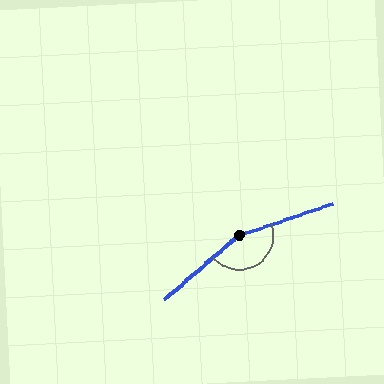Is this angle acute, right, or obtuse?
It is obtuse.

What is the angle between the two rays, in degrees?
Approximately 159 degrees.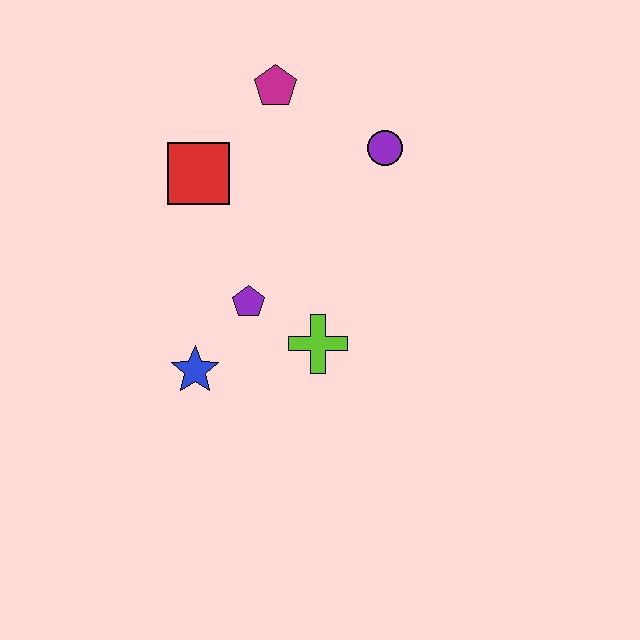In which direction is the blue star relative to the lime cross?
The blue star is to the left of the lime cross.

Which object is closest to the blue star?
The purple pentagon is closest to the blue star.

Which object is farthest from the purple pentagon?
The magenta pentagon is farthest from the purple pentagon.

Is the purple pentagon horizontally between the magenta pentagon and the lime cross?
No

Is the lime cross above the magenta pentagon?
No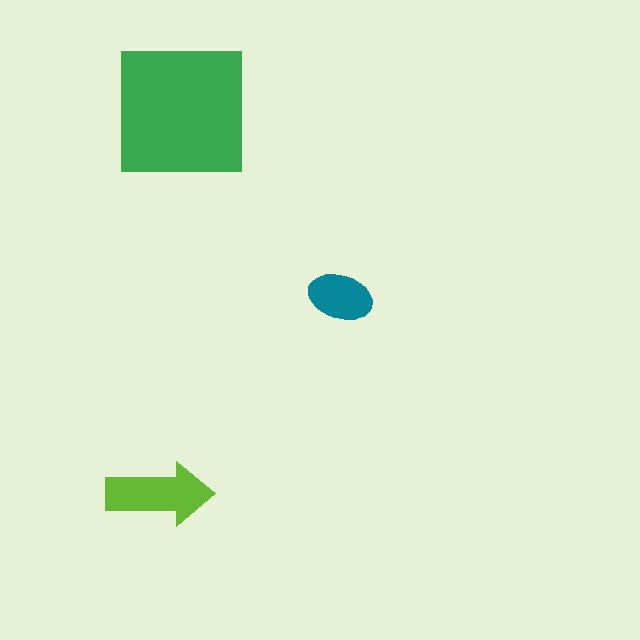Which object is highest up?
The green square is topmost.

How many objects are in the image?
There are 3 objects in the image.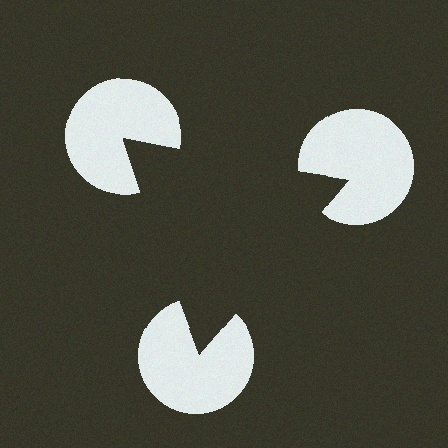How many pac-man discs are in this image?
There are 3 — one at each vertex of the illusory triangle.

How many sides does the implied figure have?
3 sides.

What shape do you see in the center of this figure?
An illusory triangle — its edges are inferred from the aligned wedge cuts in the pac-man discs, not physically drawn.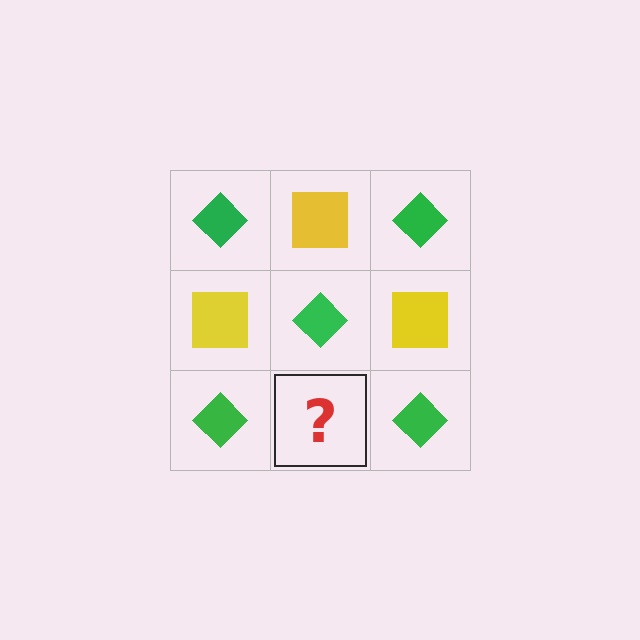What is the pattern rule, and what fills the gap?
The rule is that it alternates green diamond and yellow square in a checkerboard pattern. The gap should be filled with a yellow square.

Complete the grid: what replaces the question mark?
The question mark should be replaced with a yellow square.